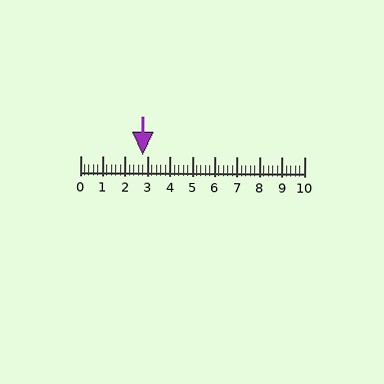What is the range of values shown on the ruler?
The ruler shows values from 0 to 10.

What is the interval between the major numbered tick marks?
The major tick marks are spaced 1 units apart.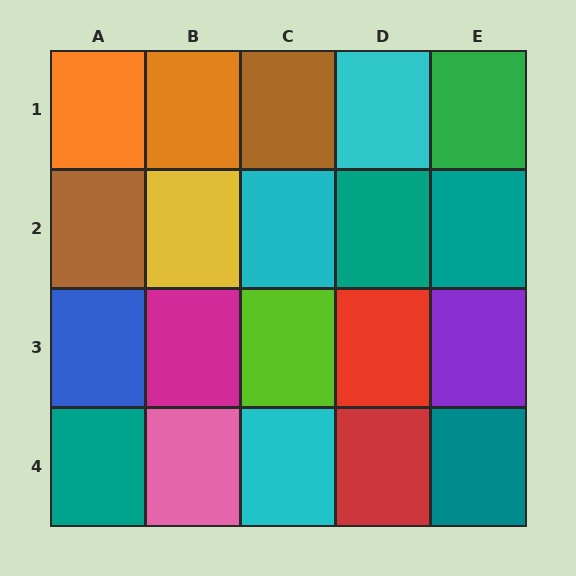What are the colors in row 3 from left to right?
Blue, magenta, lime, red, purple.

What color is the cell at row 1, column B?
Orange.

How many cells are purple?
1 cell is purple.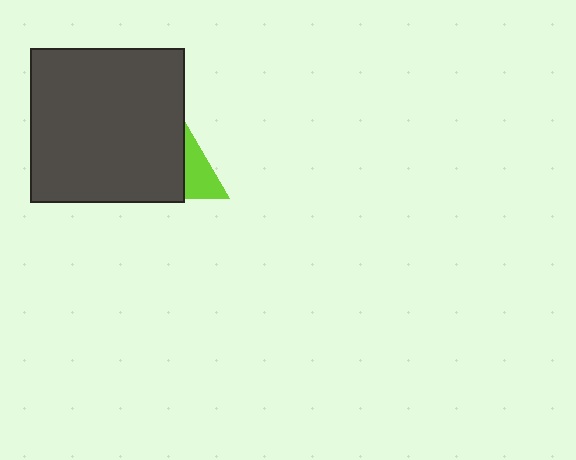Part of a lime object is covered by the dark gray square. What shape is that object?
It is a triangle.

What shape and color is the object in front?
The object in front is a dark gray square.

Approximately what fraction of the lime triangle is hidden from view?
Roughly 69% of the lime triangle is hidden behind the dark gray square.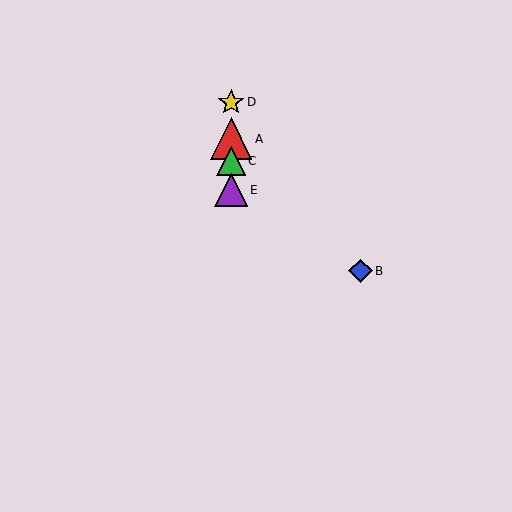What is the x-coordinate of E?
Object E is at x≈231.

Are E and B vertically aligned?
No, E is at x≈231 and B is at x≈361.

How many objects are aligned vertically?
4 objects (A, C, D, E) are aligned vertically.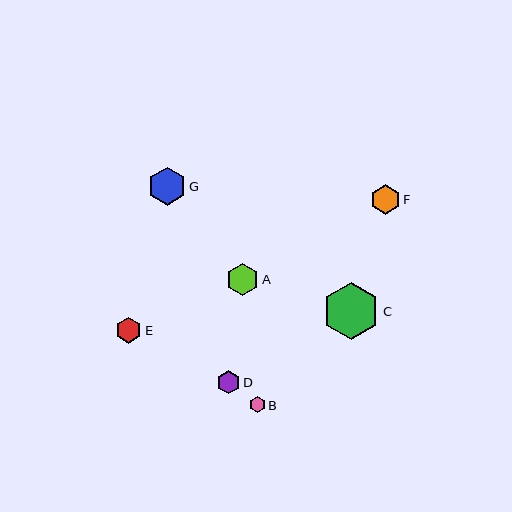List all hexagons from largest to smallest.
From largest to smallest: C, G, A, F, E, D, B.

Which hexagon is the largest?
Hexagon C is the largest with a size of approximately 57 pixels.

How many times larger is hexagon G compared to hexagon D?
Hexagon G is approximately 1.6 times the size of hexagon D.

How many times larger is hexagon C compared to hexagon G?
Hexagon C is approximately 1.5 times the size of hexagon G.